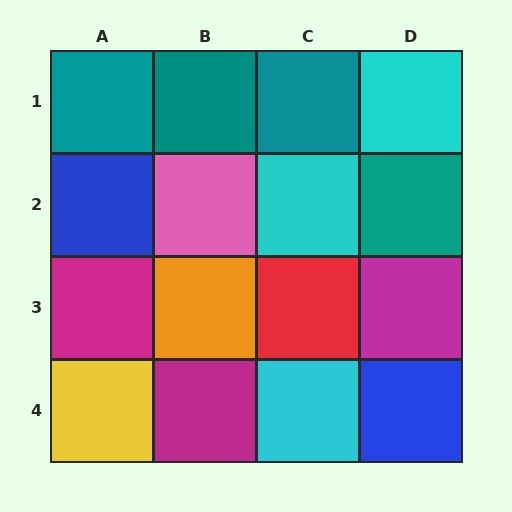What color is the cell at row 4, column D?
Blue.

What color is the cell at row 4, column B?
Magenta.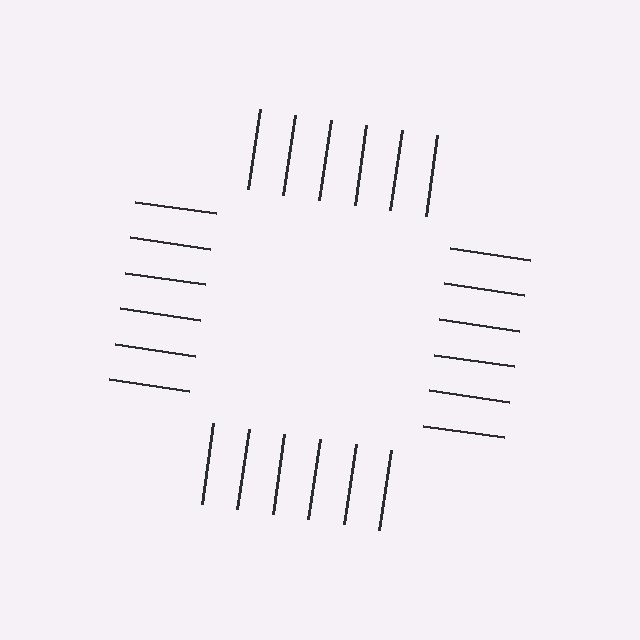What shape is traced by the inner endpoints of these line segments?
An illusory square — the line segments terminate on its edges but no continuous stroke is drawn.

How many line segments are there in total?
24 — 6 along each of the 4 edges.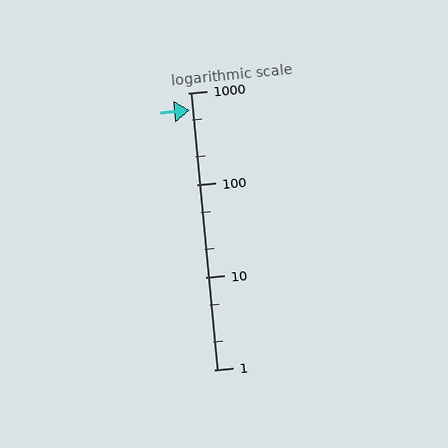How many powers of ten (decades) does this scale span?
The scale spans 3 decades, from 1 to 1000.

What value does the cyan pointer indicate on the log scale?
The pointer indicates approximately 650.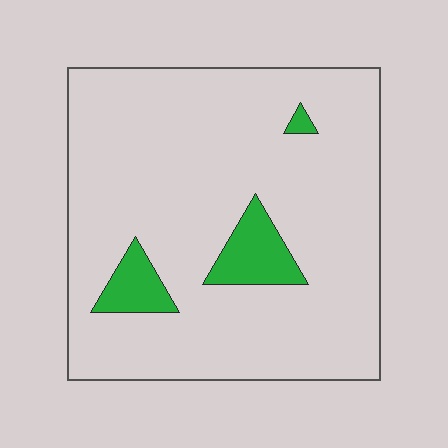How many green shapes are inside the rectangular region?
3.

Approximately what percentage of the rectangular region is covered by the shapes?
Approximately 10%.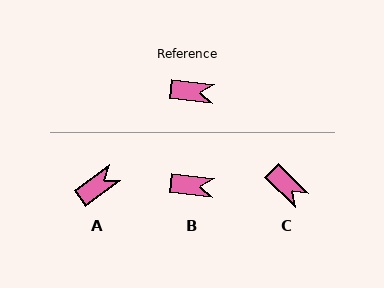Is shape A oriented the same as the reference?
No, it is off by about 43 degrees.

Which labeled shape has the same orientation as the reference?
B.